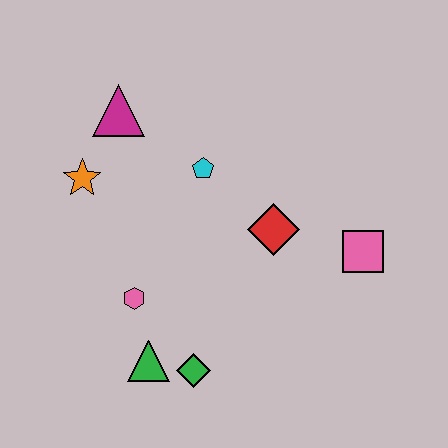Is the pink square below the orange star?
Yes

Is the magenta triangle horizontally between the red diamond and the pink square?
No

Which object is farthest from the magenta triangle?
The pink square is farthest from the magenta triangle.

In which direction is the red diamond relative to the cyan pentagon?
The red diamond is to the right of the cyan pentagon.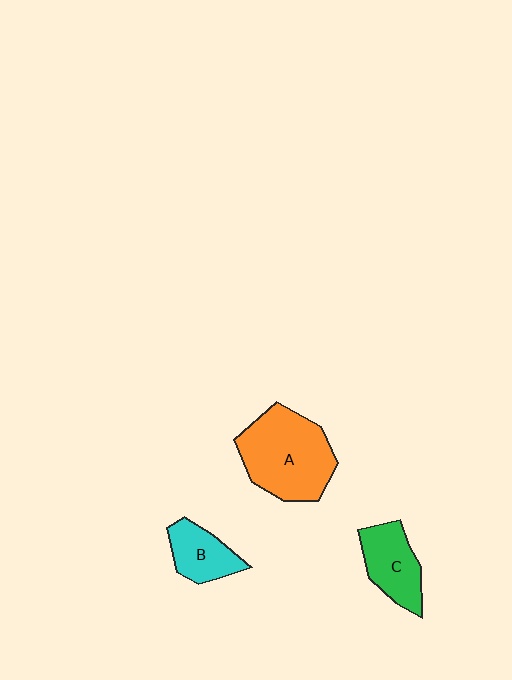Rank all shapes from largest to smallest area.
From largest to smallest: A (orange), C (green), B (cyan).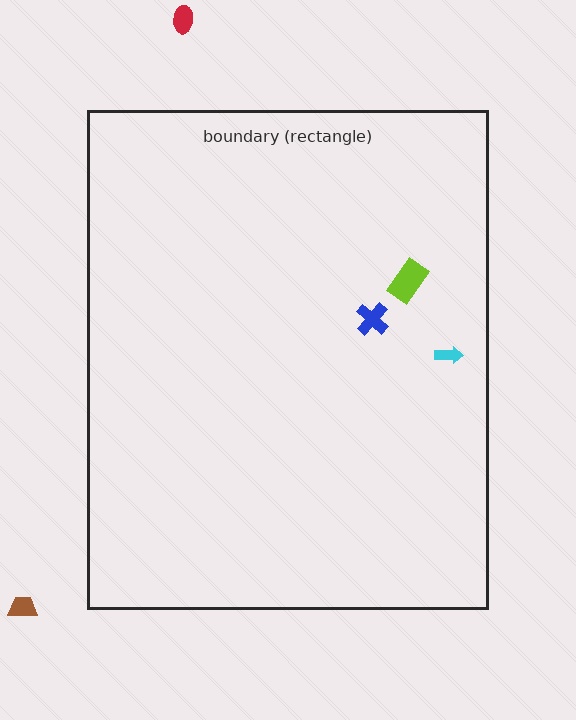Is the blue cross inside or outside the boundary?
Inside.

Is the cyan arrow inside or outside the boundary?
Inside.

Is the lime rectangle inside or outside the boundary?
Inside.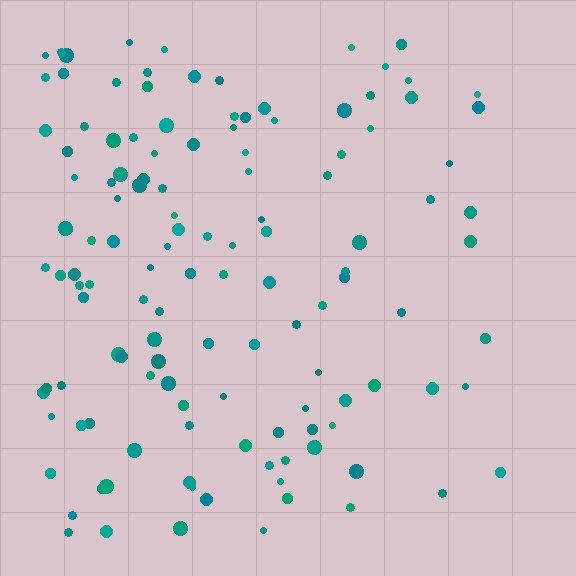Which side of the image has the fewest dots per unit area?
The right.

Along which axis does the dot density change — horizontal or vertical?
Horizontal.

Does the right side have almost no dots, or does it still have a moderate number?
Still a moderate number, just noticeably fewer than the left.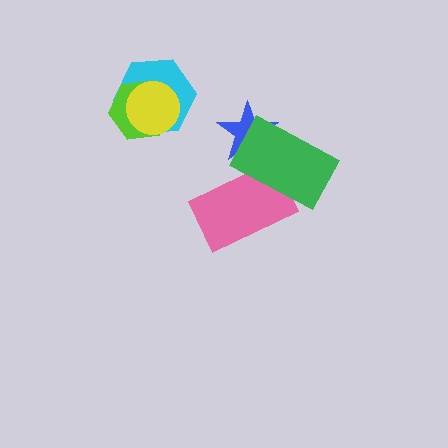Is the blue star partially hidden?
Yes, it is partially covered by another shape.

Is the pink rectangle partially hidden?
Yes, it is partially covered by another shape.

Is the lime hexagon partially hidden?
Yes, it is partially covered by another shape.